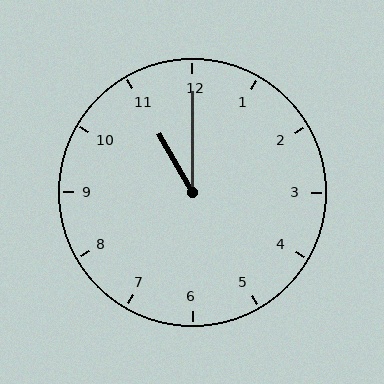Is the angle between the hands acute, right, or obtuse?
It is acute.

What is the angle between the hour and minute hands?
Approximately 30 degrees.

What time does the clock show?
11:00.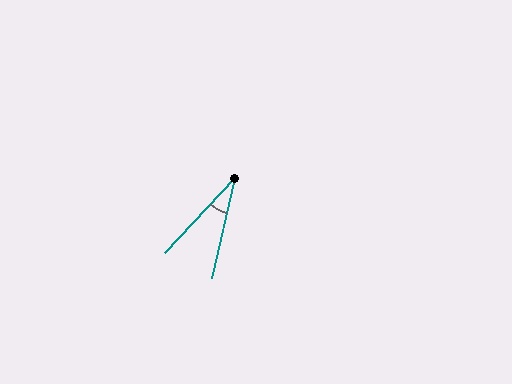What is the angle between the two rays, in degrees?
Approximately 30 degrees.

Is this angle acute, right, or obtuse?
It is acute.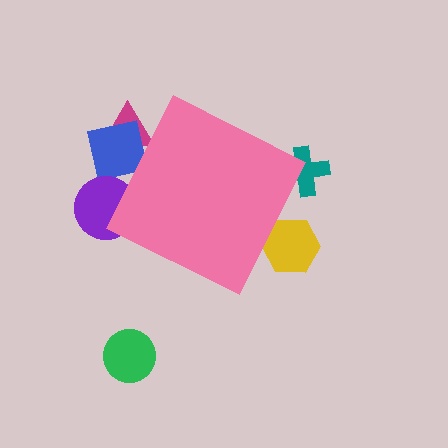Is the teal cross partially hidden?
Yes, the teal cross is partially hidden behind the pink diamond.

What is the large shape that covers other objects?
A pink diamond.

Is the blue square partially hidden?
Yes, the blue square is partially hidden behind the pink diamond.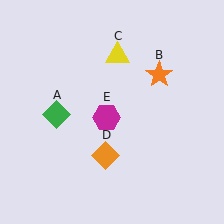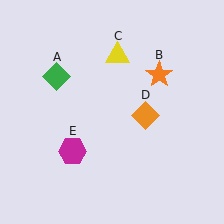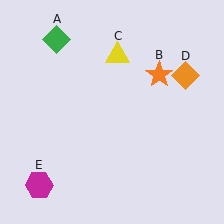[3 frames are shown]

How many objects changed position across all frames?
3 objects changed position: green diamond (object A), orange diamond (object D), magenta hexagon (object E).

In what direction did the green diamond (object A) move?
The green diamond (object A) moved up.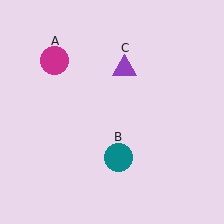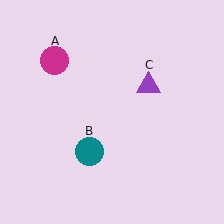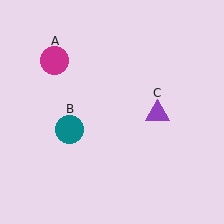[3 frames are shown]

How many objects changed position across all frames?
2 objects changed position: teal circle (object B), purple triangle (object C).